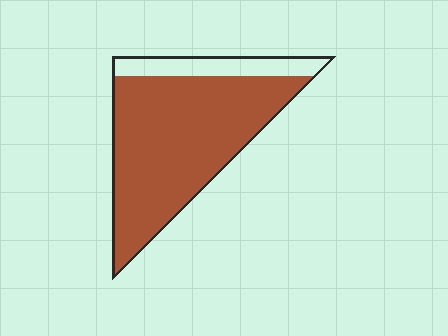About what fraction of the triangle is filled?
About five sixths (5/6).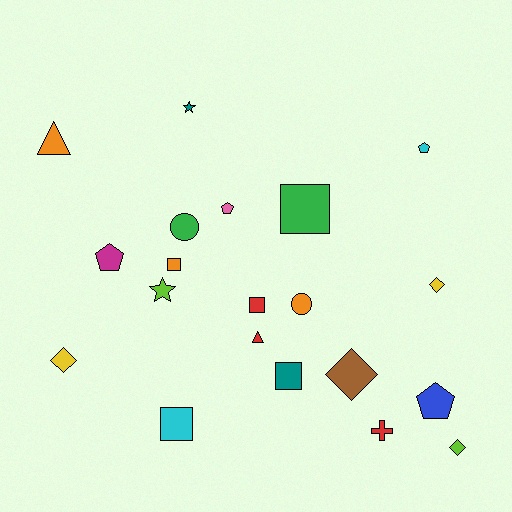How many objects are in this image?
There are 20 objects.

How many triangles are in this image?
There are 2 triangles.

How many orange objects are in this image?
There are 3 orange objects.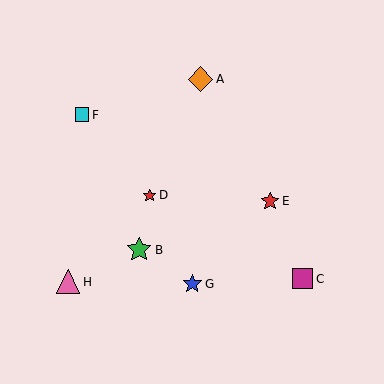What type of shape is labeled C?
Shape C is a magenta square.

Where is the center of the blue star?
The center of the blue star is at (192, 284).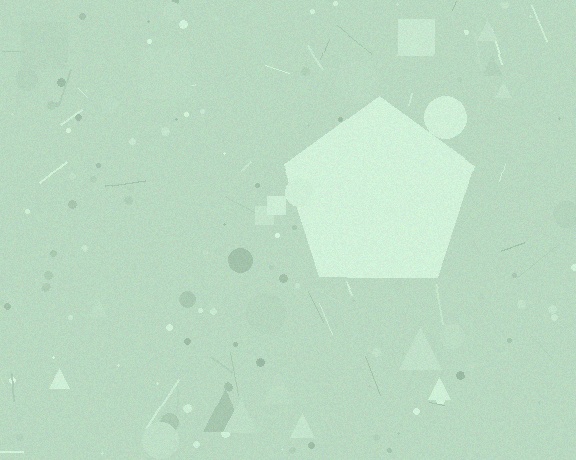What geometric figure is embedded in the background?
A pentagon is embedded in the background.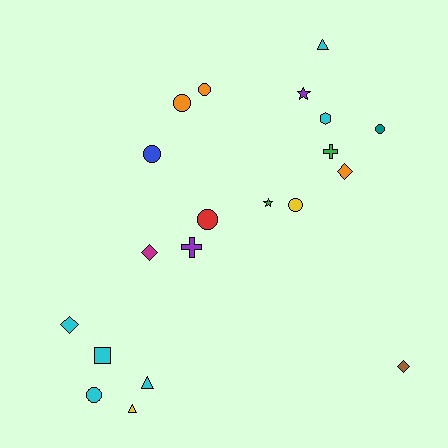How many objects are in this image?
There are 20 objects.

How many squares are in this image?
There is 1 square.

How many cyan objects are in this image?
There are 6 cyan objects.